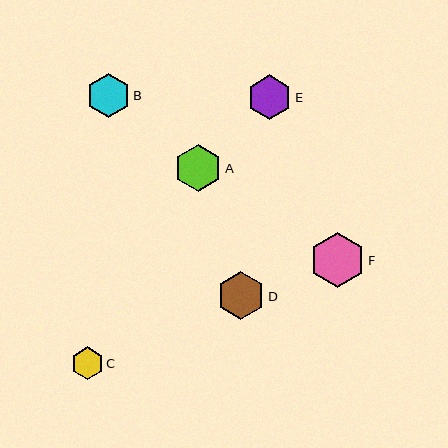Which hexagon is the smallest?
Hexagon C is the smallest with a size of approximately 32 pixels.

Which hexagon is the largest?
Hexagon F is the largest with a size of approximately 56 pixels.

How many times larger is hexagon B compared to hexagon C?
Hexagon B is approximately 1.4 times the size of hexagon C.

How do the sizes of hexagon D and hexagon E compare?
Hexagon D and hexagon E are approximately the same size.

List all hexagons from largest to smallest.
From largest to smallest: F, D, A, E, B, C.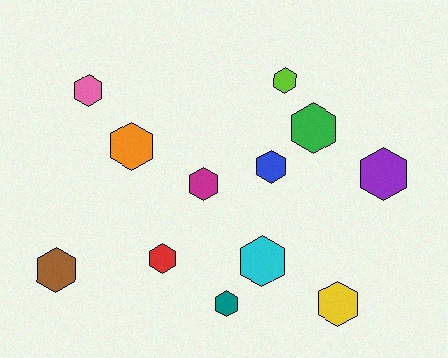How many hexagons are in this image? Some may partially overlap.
There are 12 hexagons.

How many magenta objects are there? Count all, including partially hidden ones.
There is 1 magenta object.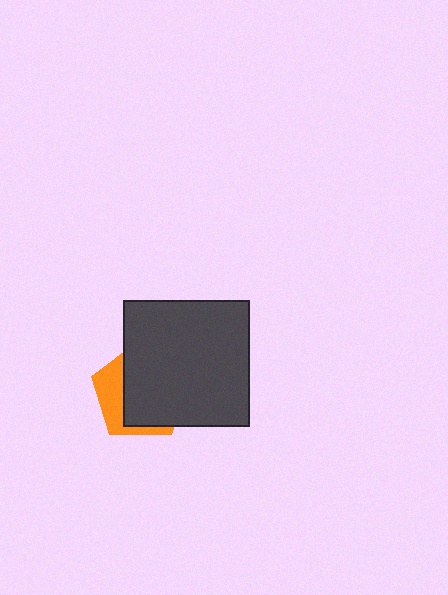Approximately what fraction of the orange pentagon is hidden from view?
Roughly 67% of the orange pentagon is hidden behind the dark gray square.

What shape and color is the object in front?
The object in front is a dark gray square.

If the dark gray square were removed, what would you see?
You would see the complete orange pentagon.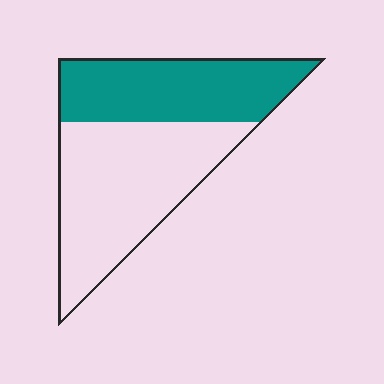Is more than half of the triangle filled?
No.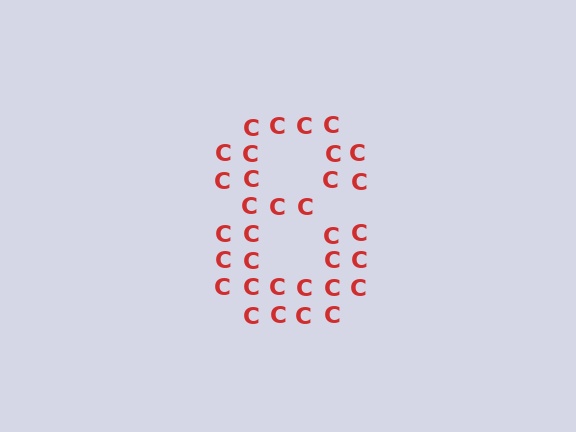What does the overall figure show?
The overall figure shows the digit 8.